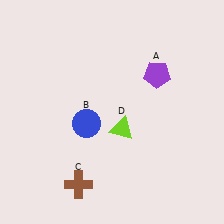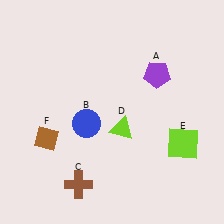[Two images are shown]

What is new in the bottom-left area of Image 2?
A brown diamond (F) was added in the bottom-left area of Image 2.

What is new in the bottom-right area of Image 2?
A lime square (E) was added in the bottom-right area of Image 2.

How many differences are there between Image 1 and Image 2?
There are 2 differences between the two images.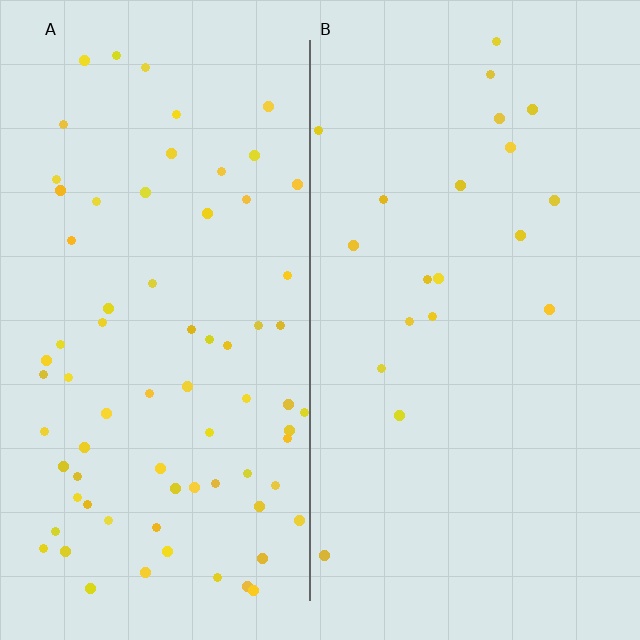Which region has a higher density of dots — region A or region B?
A (the left).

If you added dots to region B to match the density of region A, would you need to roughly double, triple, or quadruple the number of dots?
Approximately quadruple.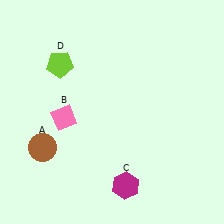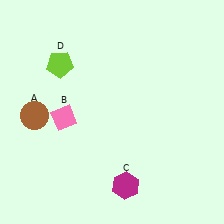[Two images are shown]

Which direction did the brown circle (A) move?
The brown circle (A) moved up.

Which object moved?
The brown circle (A) moved up.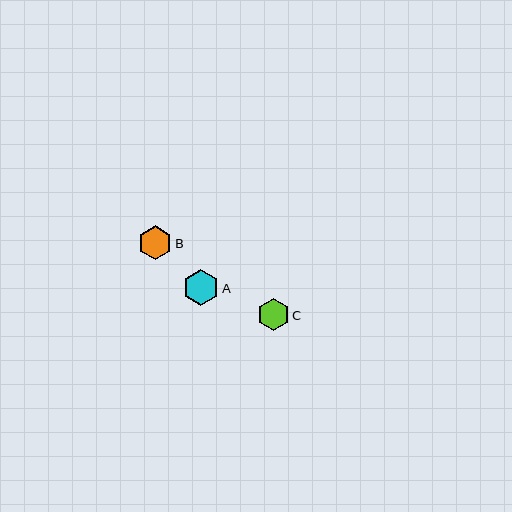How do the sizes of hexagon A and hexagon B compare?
Hexagon A and hexagon B are approximately the same size.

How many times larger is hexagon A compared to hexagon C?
Hexagon A is approximately 1.1 times the size of hexagon C.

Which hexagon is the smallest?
Hexagon C is the smallest with a size of approximately 32 pixels.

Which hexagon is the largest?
Hexagon A is the largest with a size of approximately 36 pixels.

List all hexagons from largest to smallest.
From largest to smallest: A, B, C.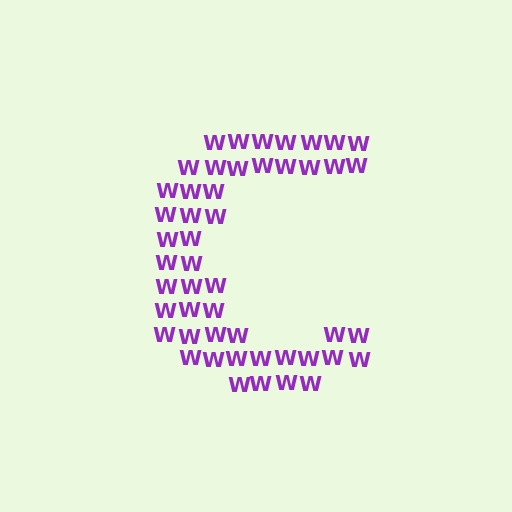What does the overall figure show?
The overall figure shows the letter C.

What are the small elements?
The small elements are letter W's.